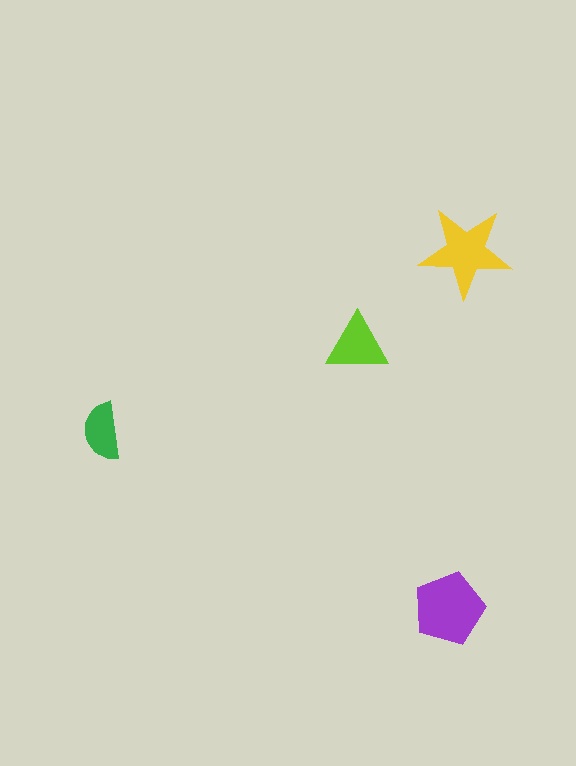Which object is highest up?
The yellow star is topmost.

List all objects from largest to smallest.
The purple pentagon, the yellow star, the lime triangle, the green semicircle.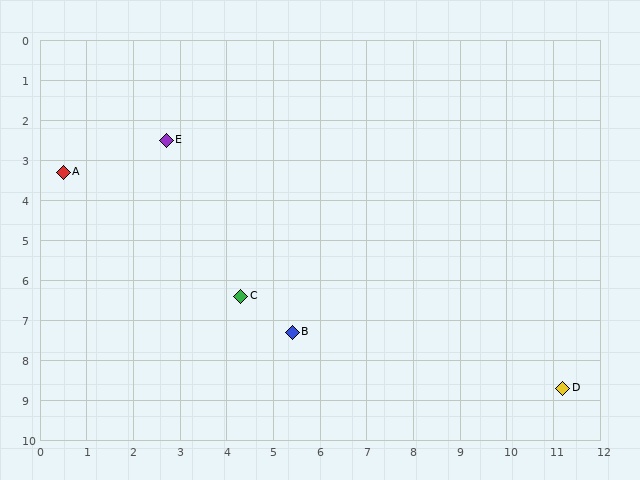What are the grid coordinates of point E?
Point E is at approximately (2.7, 2.5).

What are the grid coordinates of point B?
Point B is at approximately (5.4, 7.3).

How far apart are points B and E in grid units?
Points B and E are about 5.5 grid units apart.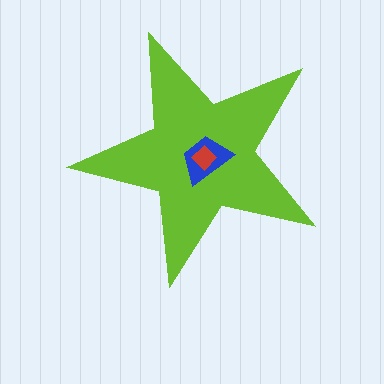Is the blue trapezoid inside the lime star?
Yes.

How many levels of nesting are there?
3.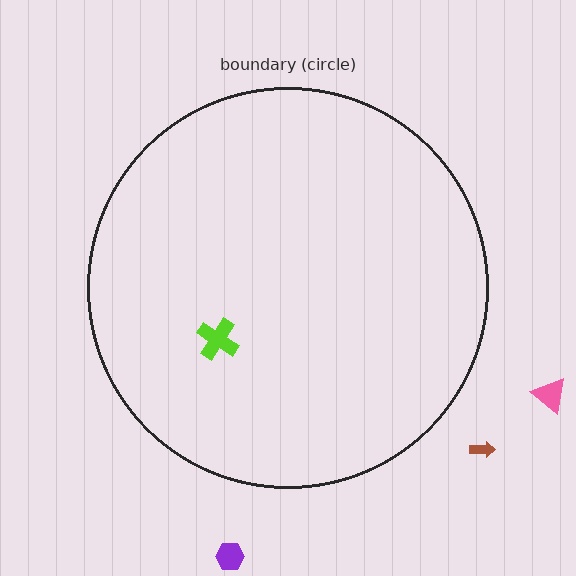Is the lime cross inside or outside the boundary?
Inside.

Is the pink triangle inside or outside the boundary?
Outside.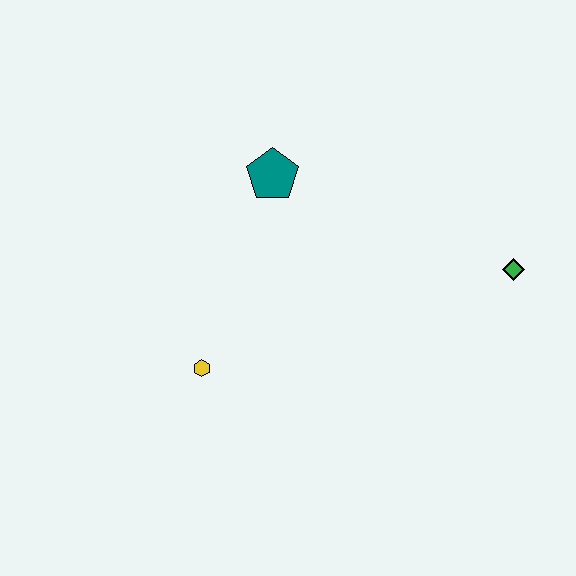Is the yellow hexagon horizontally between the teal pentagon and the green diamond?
No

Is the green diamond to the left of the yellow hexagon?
No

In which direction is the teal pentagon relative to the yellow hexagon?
The teal pentagon is above the yellow hexagon.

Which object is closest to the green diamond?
The teal pentagon is closest to the green diamond.